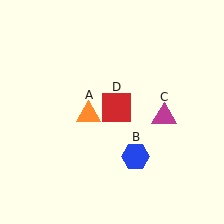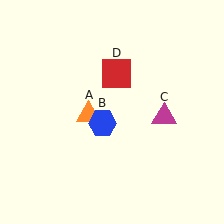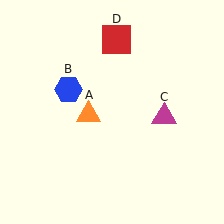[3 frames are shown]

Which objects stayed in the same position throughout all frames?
Orange triangle (object A) and magenta triangle (object C) remained stationary.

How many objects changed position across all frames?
2 objects changed position: blue hexagon (object B), red square (object D).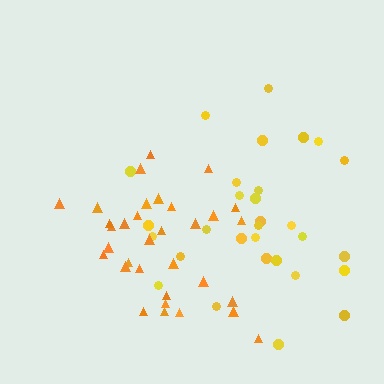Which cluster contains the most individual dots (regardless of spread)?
Orange (33).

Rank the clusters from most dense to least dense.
orange, yellow.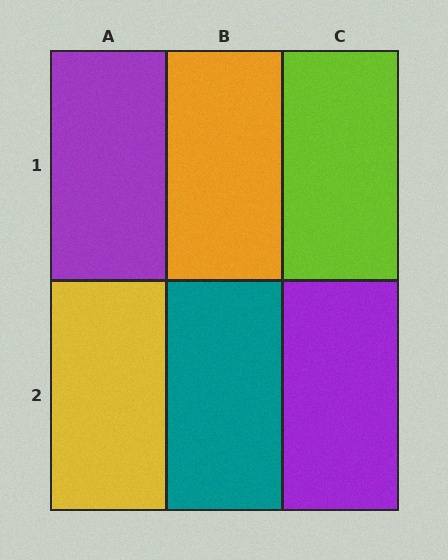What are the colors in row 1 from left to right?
Purple, orange, lime.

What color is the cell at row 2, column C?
Purple.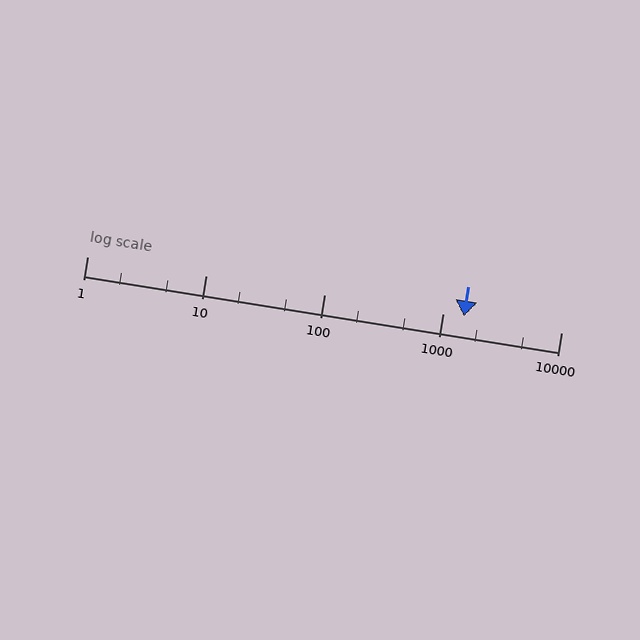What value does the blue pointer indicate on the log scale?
The pointer indicates approximately 1500.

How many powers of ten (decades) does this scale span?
The scale spans 4 decades, from 1 to 10000.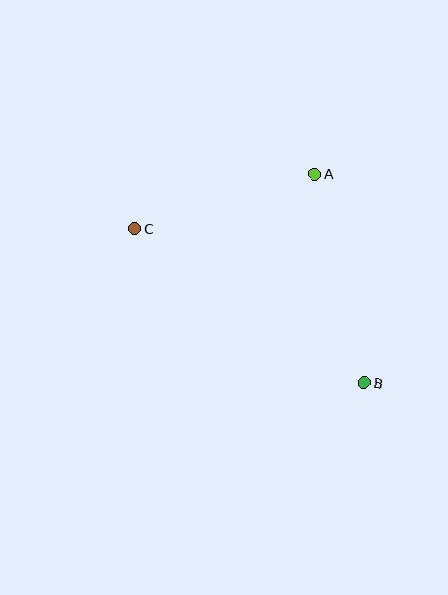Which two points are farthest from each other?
Points B and C are farthest from each other.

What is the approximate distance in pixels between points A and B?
The distance between A and B is approximately 215 pixels.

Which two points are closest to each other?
Points A and C are closest to each other.